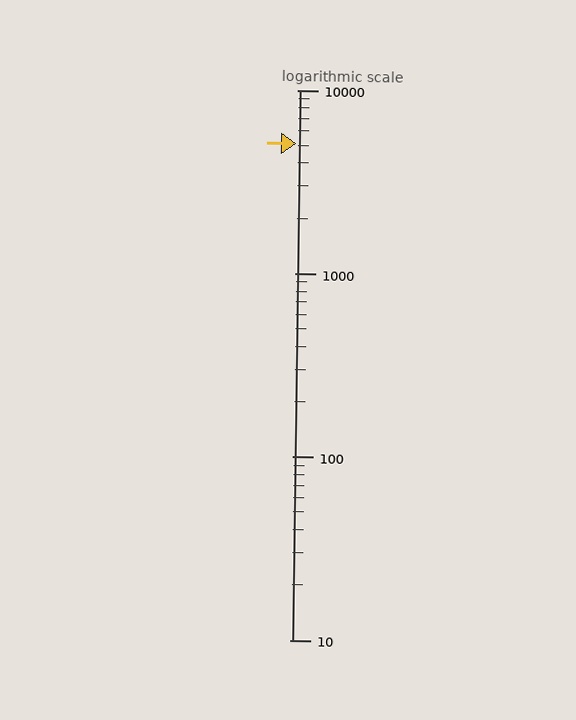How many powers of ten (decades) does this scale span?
The scale spans 3 decades, from 10 to 10000.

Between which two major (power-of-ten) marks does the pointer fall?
The pointer is between 1000 and 10000.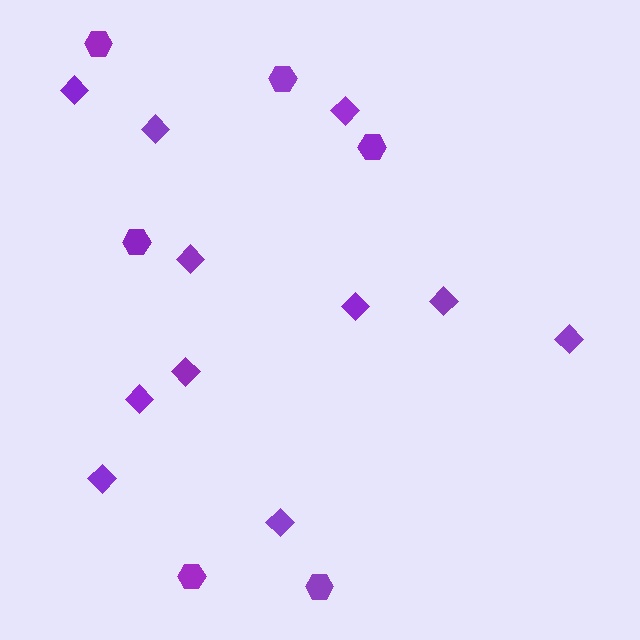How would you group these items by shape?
There are 2 groups: one group of diamonds (11) and one group of hexagons (6).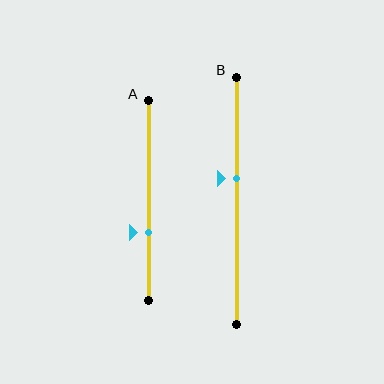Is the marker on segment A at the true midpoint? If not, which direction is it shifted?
No, the marker on segment A is shifted downward by about 16% of the segment length.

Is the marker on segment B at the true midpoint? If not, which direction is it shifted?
No, the marker on segment B is shifted upward by about 9% of the segment length.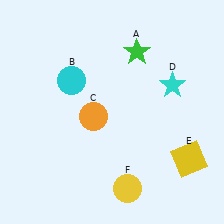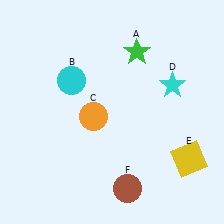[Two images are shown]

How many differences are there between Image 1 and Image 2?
There is 1 difference between the two images.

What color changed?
The circle (F) changed from yellow in Image 1 to brown in Image 2.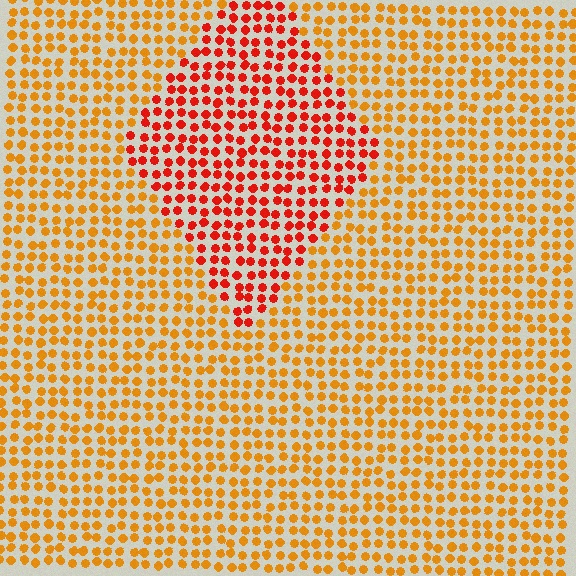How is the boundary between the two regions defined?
The boundary is defined purely by a slight shift in hue (about 34 degrees). Spacing, size, and orientation are identical on both sides.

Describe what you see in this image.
The image is filled with small orange elements in a uniform arrangement. A diamond-shaped region is visible where the elements are tinted to a slightly different hue, forming a subtle color boundary.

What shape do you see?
I see a diamond.